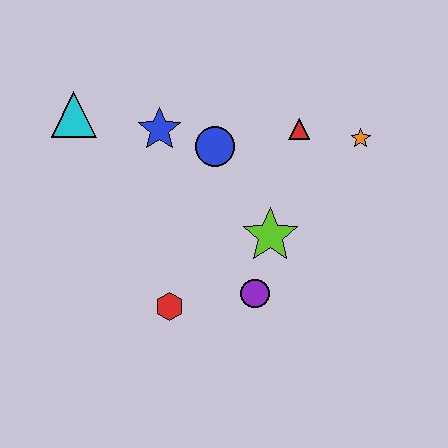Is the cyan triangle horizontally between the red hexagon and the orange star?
No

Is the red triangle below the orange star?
No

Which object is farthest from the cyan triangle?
The orange star is farthest from the cyan triangle.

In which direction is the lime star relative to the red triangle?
The lime star is below the red triangle.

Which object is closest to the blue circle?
The blue star is closest to the blue circle.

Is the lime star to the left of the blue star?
No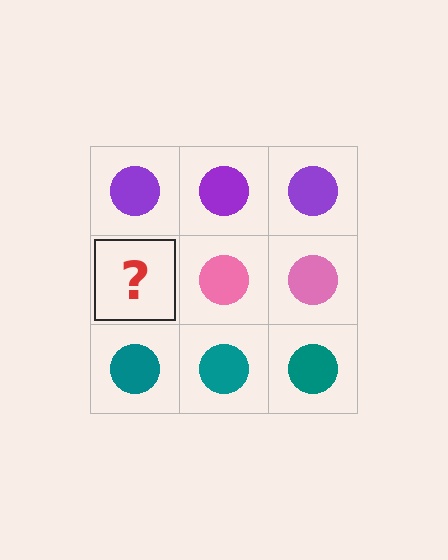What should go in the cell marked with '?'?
The missing cell should contain a pink circle.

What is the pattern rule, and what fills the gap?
The rule is that each row has a consistent color. The gap should be filled with a pink circle.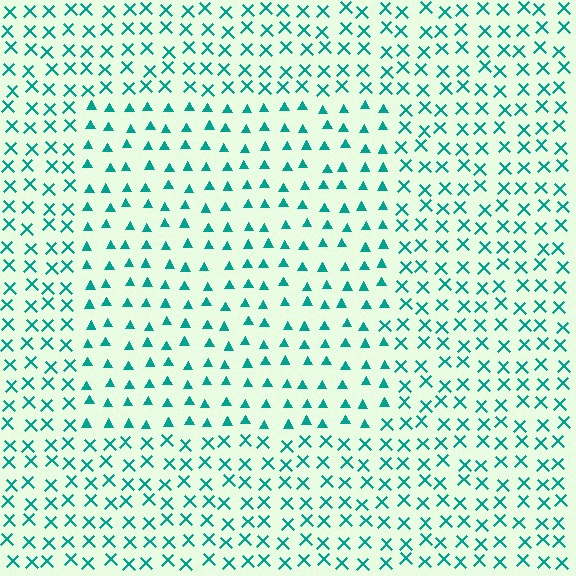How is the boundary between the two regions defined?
The boundary is defined by a change in element shape: triangles inside vs. X marks outside. All elements share the same color and spacing.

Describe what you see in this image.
The image is filled with small teal elements arranged in a uniform grid. A rectangle-shaped region contains triangles, while the surrounding area contains X marks. The boundary is defined purely by the change in element shape.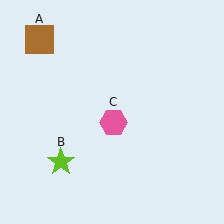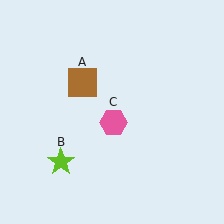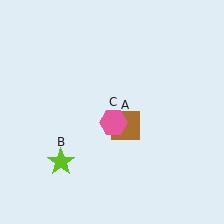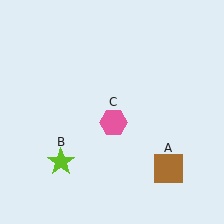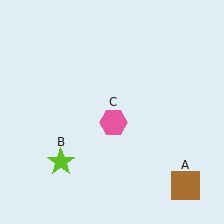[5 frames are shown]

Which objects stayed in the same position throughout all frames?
Lime star (object B) and pink hexagon (object C) remained stationary.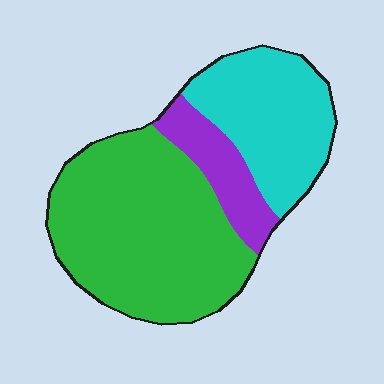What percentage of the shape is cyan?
Cyan covers around 30% of the shape.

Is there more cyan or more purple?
Cyan.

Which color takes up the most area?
Green, at roughly 55%.